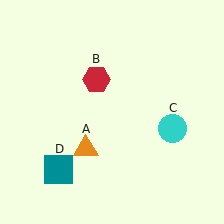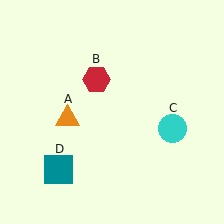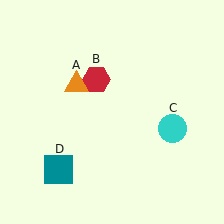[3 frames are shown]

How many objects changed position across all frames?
1 object changed position: orange triangle (object A).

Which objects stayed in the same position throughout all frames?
Red hexagon (object B) and cyan circle (object C) and teal square (object D) remained stationary.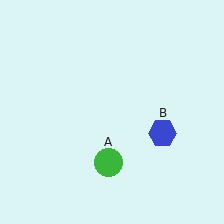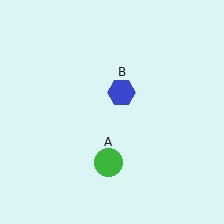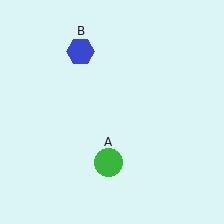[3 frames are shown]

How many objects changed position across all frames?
1 object changed position: blue hexagon (object B).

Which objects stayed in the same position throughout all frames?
Green circle (object A) remained stationary.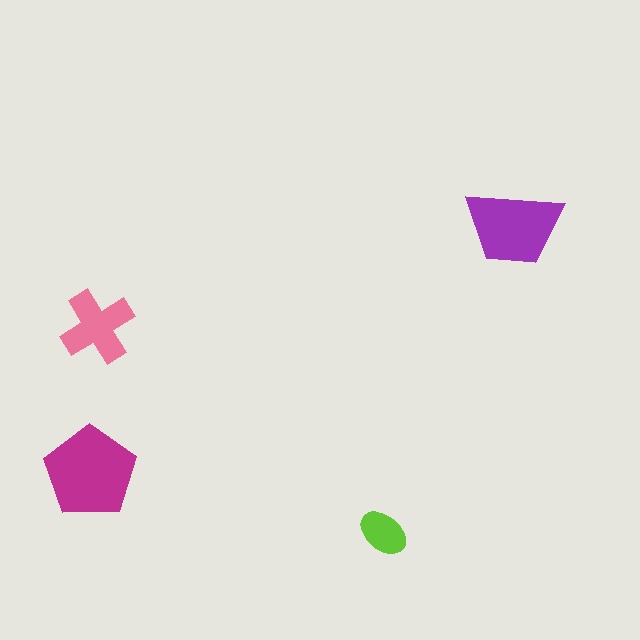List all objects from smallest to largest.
The lime ellipse, the pink cross, the purple trapezoid, the magenta pentagon.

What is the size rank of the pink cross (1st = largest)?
3rd.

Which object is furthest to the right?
The purple trapezoid is rightmost.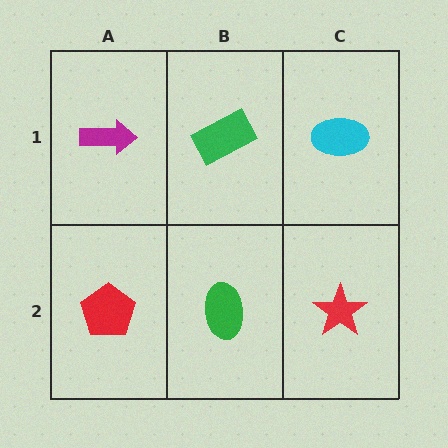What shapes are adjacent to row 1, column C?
A red star (row 2, column C), a green rectangle (row 1, column B).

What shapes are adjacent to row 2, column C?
A cyan ellipse (row 1, column C), a green ellipse (row 2, column B).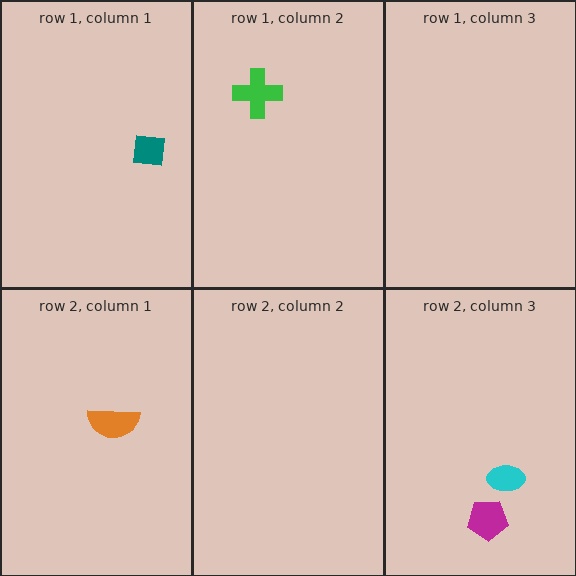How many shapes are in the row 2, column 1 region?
1.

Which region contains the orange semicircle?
The row 2, column 1 region.